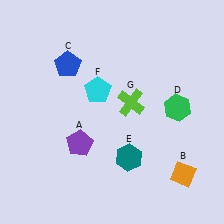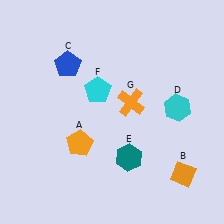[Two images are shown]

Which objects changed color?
A changed from purple to orange. D changed from green to cyan. G changed from lime to orange.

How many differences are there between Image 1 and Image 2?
There are 3 differences between the two images.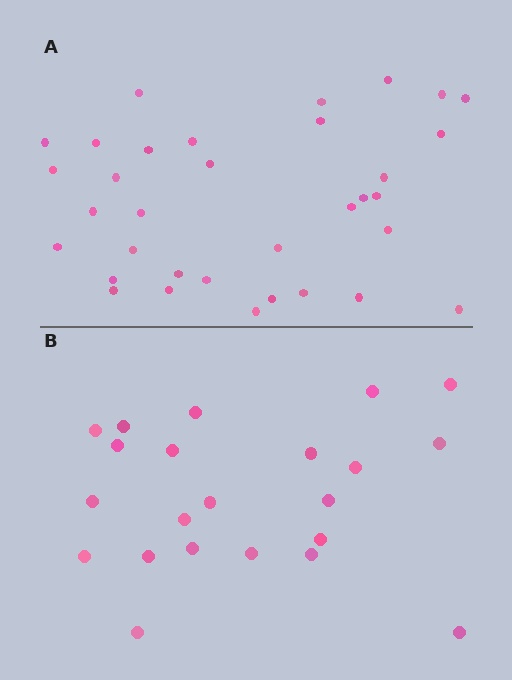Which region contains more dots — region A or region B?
Region A (the top region) has more dots.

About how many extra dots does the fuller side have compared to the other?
Region A has roughly 12 or so more dots than region B.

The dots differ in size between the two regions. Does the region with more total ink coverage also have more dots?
No. Region B has more total ink coverage because its dots are larger, but region A actually contains more individual dots. Total area can be misleading — the number of items is what matters here.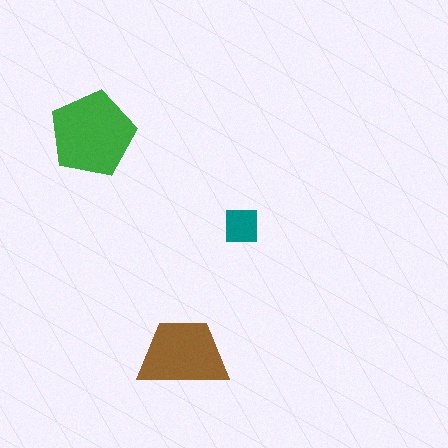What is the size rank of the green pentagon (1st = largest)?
1st.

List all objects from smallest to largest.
The teal square, the brown trapezoid, the green pentagon.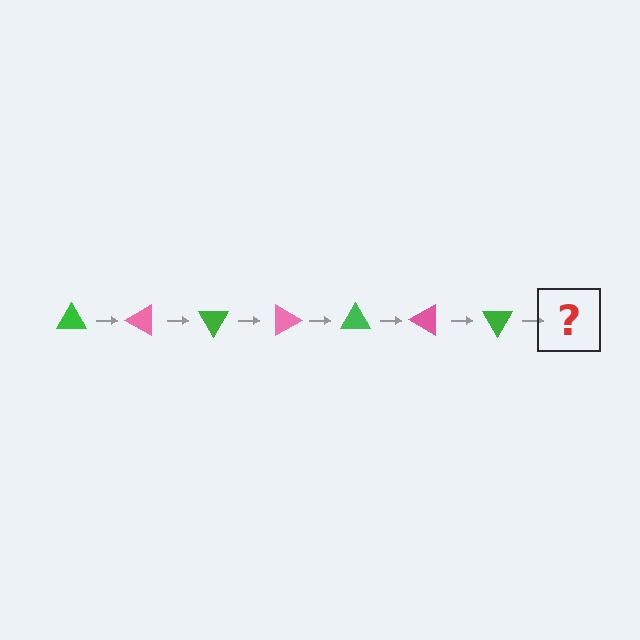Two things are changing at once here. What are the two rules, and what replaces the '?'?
The two rules are that it rotates 30 degrees each step and the color cycles through green and pink. The '?' should be a pink triangle, rotated 210 degrees from the start.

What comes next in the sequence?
The next element should be a pink triangle, rotated 210 degrees from the start.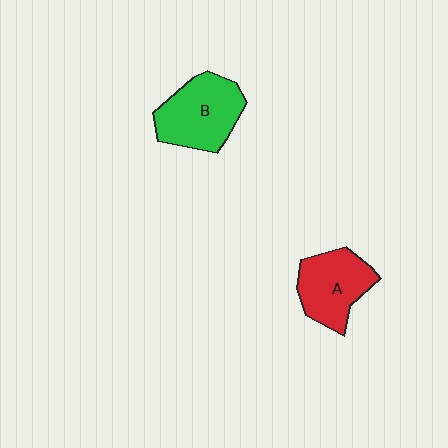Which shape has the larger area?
Shape B (green).